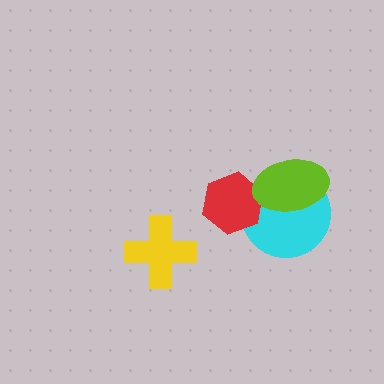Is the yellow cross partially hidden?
No, no other shape covers it.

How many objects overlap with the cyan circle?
2 objects overlap with the cyan circle.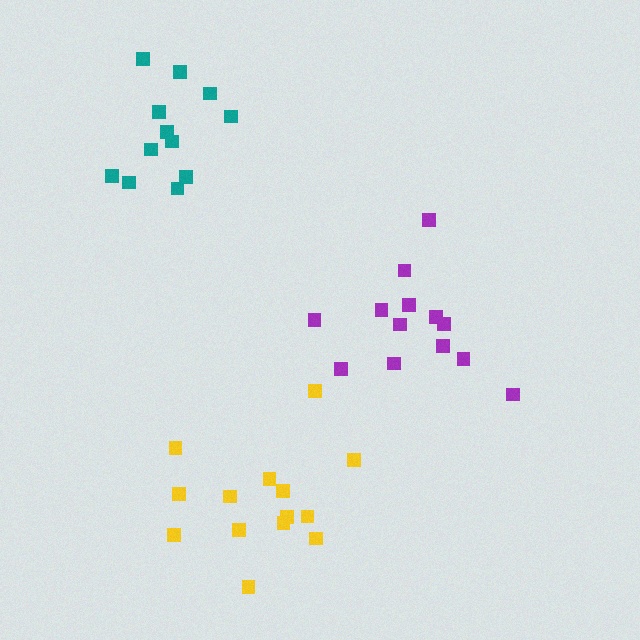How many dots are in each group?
Group 1: 12 dots, Group 2: 14 dots, Group 3: 14 dots (40 total).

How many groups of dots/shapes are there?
There are 3 groups.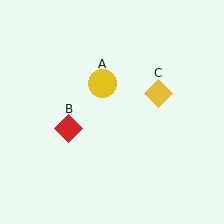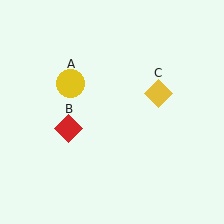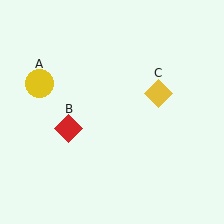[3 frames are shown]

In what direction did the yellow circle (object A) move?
The yellow circle (object A) moved left.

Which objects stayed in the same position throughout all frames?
Red diamond (object B) and yellow diamond (object C) remained stationary.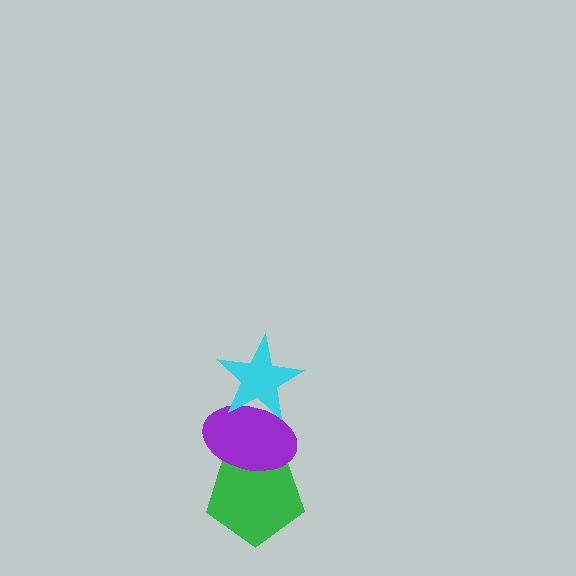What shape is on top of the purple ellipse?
The cyan star is on top of the purple ellipse.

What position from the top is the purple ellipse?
The purple ellipse is 2nd from the top.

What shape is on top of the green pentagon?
The purple ellipse is on top of the green pentagon.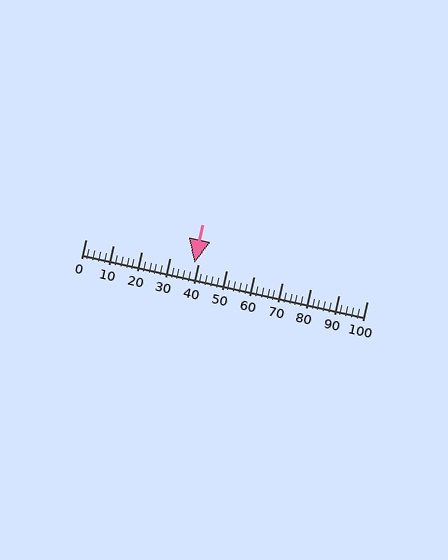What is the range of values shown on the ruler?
The ruler shows values from 0 to 100.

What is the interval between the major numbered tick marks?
The major tick marks are spaced 10 units apart.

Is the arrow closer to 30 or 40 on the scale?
The arrow is closer to 40.